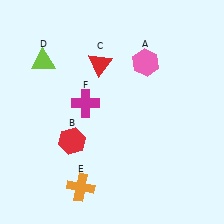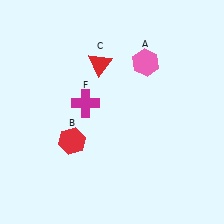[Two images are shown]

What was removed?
The orange cross (E), the lime triangle (D) were removed in Image 2.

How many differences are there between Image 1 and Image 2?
There are 2 differences between the two images.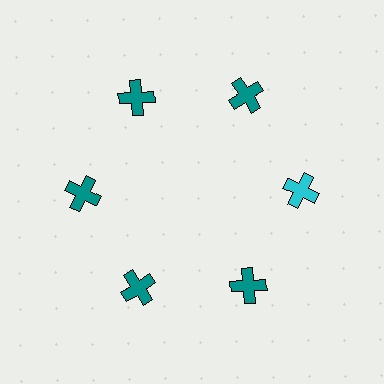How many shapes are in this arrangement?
There are 6 shapes arranged in a ring pattern.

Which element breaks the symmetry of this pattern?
The cyan cross at roughly the 3 o'clock position breaks the symmetry. All other shapes are teal crosses.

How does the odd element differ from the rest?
It has a different color: cyan instead of teal.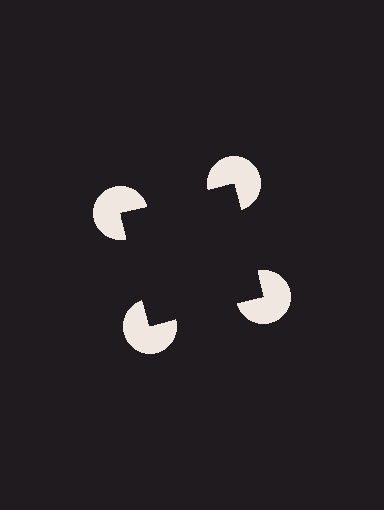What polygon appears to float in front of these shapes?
An illusory square — its edges are inferred from the aligned wedge cuts in the pac-man discs, not physically drawn.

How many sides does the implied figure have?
4 sides.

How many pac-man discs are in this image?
There are 4 — one at each vertex of the illusory square.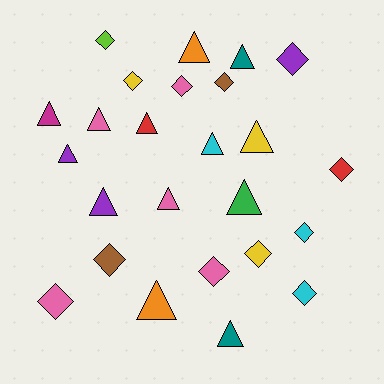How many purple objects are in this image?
There are 3 purple objects.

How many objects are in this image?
There are 25 objects.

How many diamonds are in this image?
There are 12 diamonds.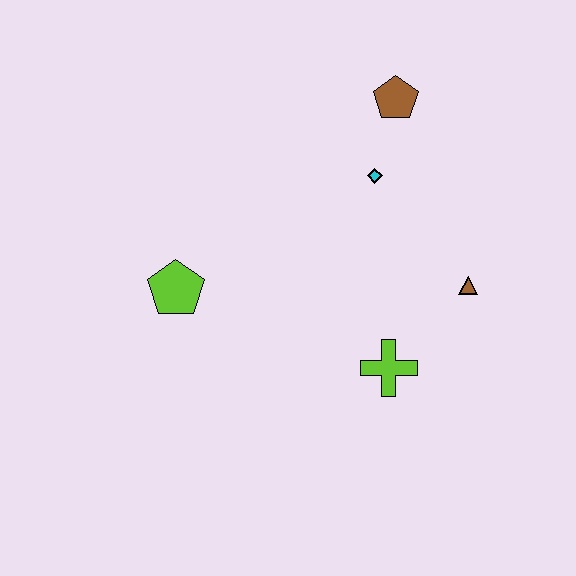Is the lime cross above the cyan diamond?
No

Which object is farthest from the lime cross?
The brown pentagon is farthest from the lime cross.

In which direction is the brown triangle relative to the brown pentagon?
The brown triangle is below the brown pentagon.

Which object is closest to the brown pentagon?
The cyan diamond is closest to the brown pentagon.